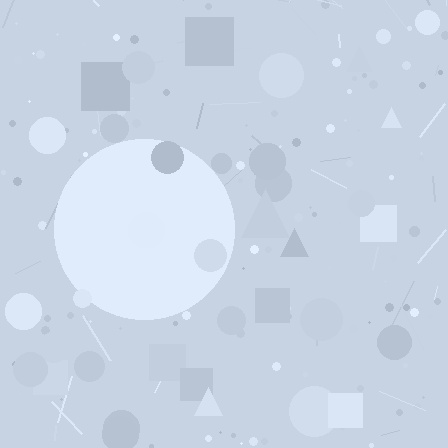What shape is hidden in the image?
A circle is hidden in the image.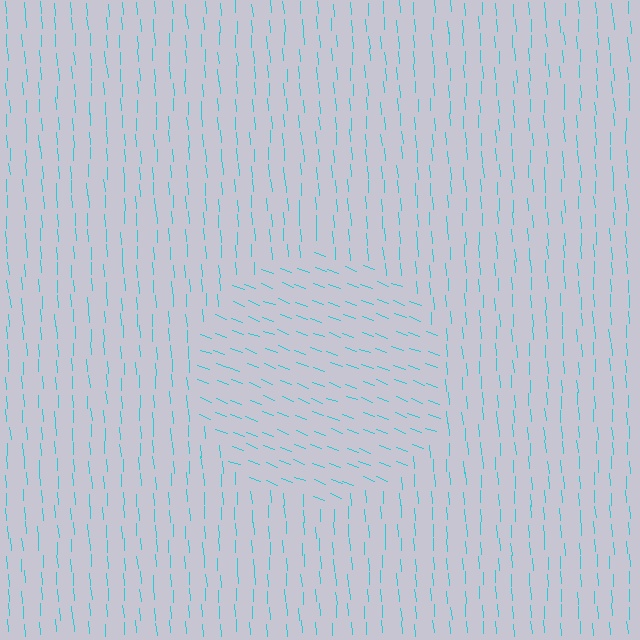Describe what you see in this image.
The image is filled with small cyan line segments. A circle region in the image has lines oriented differently from the surrounding lines, creating a visible texture boundary.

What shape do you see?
I see a circle.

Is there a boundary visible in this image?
Yes, there is a texture boundary formed by a change in line orientation.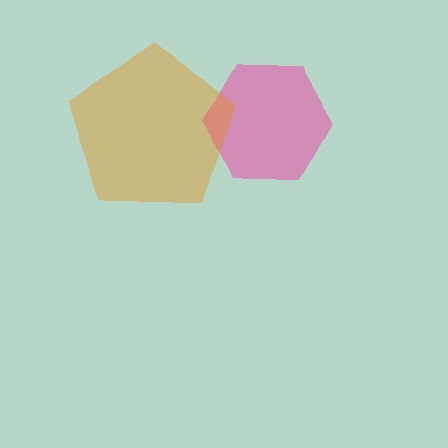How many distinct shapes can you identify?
There are 2 distinct shapes: a pink hexagon, an orange pentagon.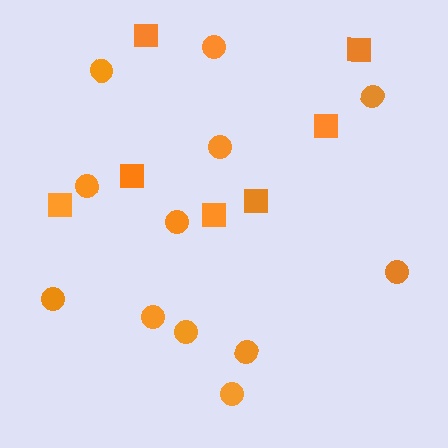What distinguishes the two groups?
There are 2 groups: one group of circles (12) and one group of squares (7).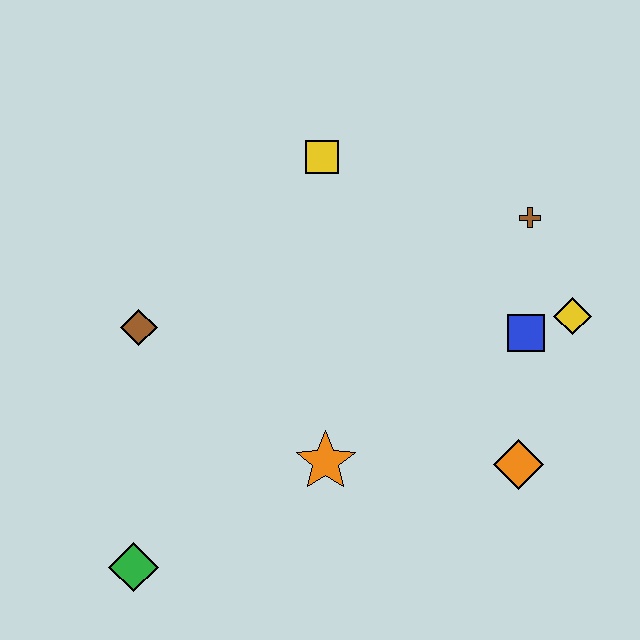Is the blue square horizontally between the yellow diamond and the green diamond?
Yes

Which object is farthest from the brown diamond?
The yellow diamond is farthest from the brown diamond.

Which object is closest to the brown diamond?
The orange star is closest to the brown diamond.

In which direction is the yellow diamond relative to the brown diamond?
The yellow diamond is to the right of the brown diamond.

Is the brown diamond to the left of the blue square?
Yes